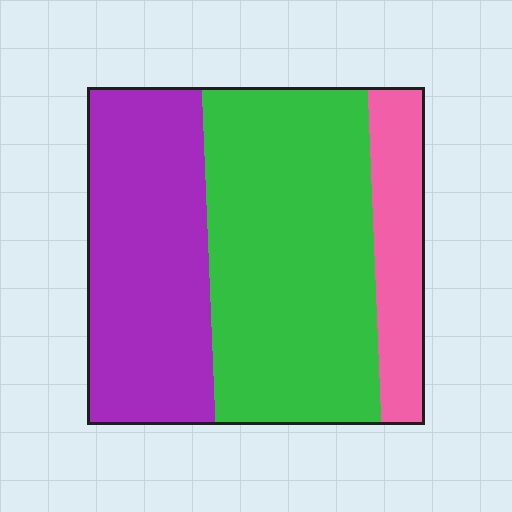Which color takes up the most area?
Green, at roughly 50%.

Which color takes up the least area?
Pink, at roughly 15%.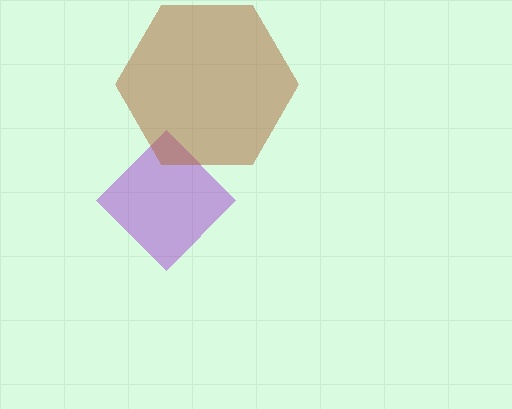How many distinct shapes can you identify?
There are 2 distinct shapes: a purple diamond, a brown hexagon.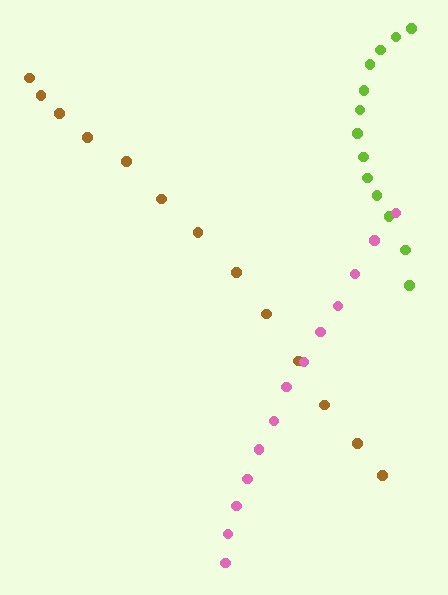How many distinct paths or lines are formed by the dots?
There are 3 distinct paths.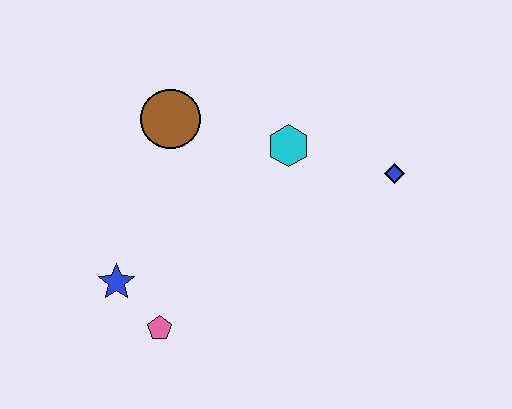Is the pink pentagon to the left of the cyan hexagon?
Yes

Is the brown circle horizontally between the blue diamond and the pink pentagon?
Yes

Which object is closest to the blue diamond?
The cyan hexagon is closest to the blue diamond.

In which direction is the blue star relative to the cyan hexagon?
The blue star is to the left of the cyan hexagon.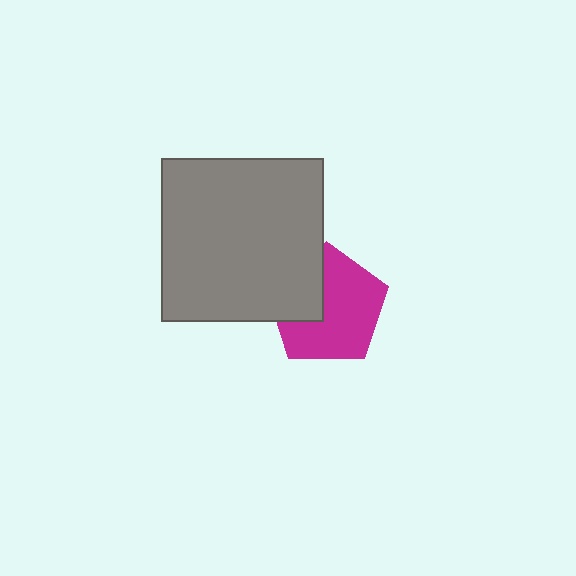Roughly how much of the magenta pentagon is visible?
Most of it is visible (roughly 69%).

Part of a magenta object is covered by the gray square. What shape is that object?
It is a pentagon.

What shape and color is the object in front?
The object in front is a gray square.